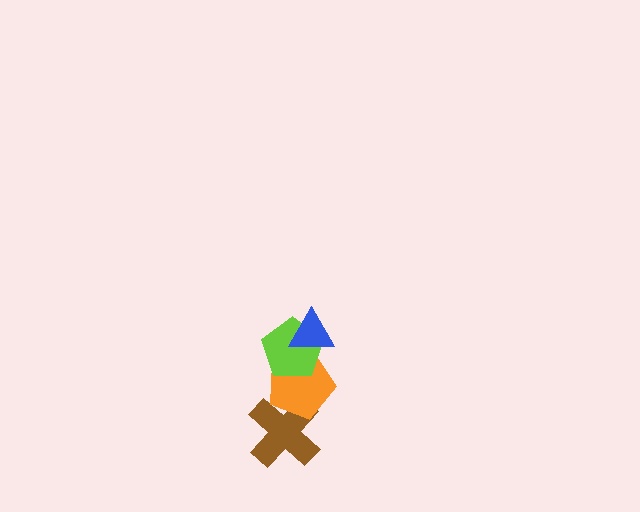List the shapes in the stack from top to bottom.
From top to bottom: the blue triangle, the lime pentagon, the orange pentagon, the brown cross.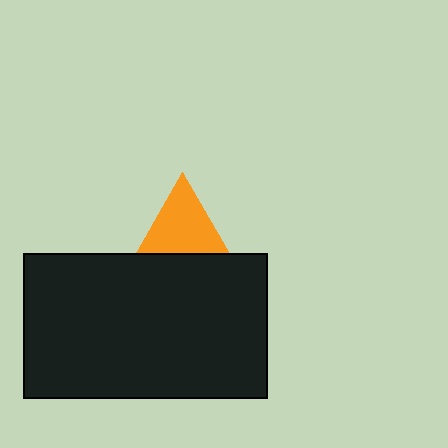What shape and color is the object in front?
The object in front is a black rectangle.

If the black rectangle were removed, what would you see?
You would see the complete orange triangle.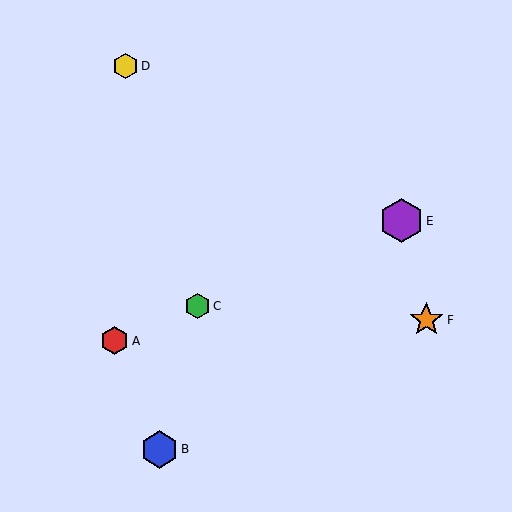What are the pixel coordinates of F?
Object F is at (426, 320).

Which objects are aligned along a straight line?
Objects A, C, E are aligned along a straight line.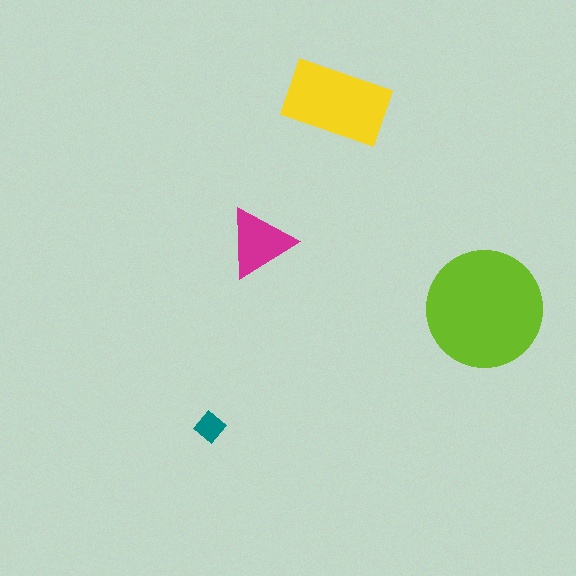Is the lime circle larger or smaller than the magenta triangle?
Larger.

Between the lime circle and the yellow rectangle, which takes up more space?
The lime circle.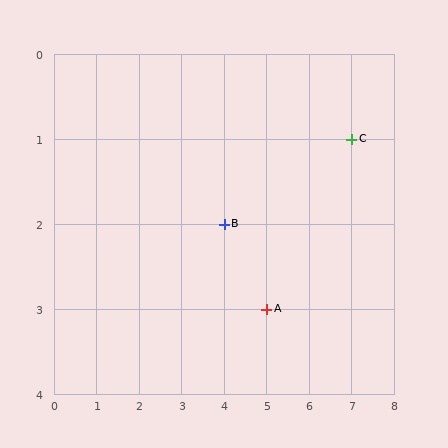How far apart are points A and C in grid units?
Points A and C are 2 columns and 2 rows apart (about 2.8 grid units diagonally).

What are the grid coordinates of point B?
Point B is at grid coordinates (4, 2).